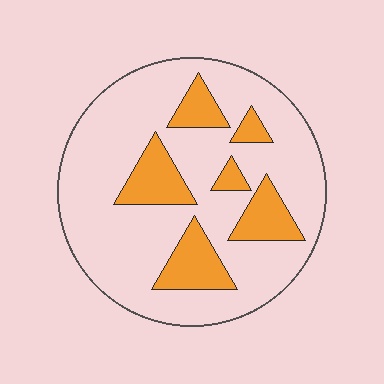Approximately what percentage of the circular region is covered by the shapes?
Approximately 20%.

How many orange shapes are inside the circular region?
6.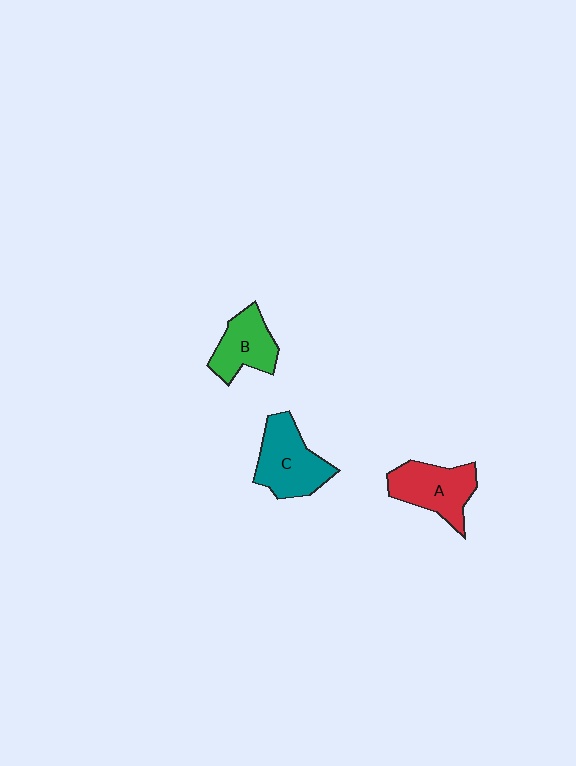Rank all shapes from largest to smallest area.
From largest to smallest: C (teal), A (red), B (green).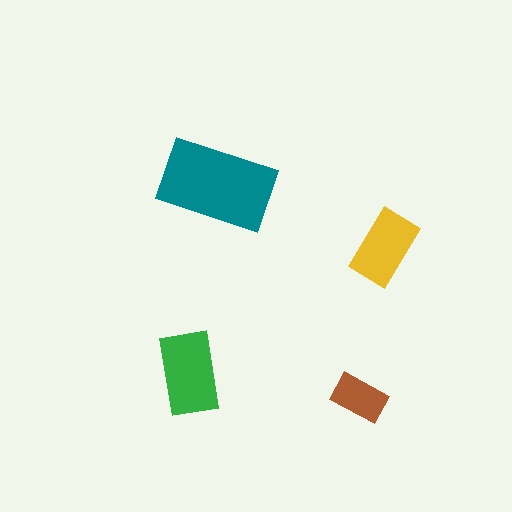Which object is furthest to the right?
The yellow rectangle is rightmost.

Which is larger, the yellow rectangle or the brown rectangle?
The yellow one.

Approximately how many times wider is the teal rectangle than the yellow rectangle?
About 1.5 times wider.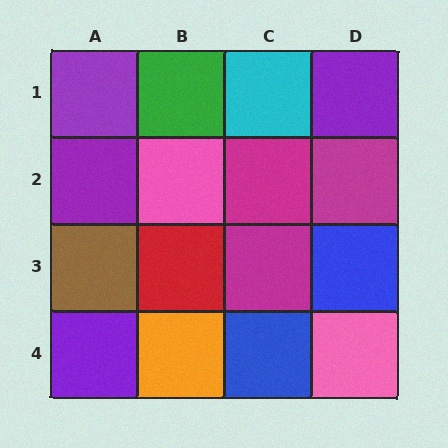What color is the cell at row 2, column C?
Magenta.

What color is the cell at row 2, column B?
Pink.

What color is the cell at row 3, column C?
Magenta.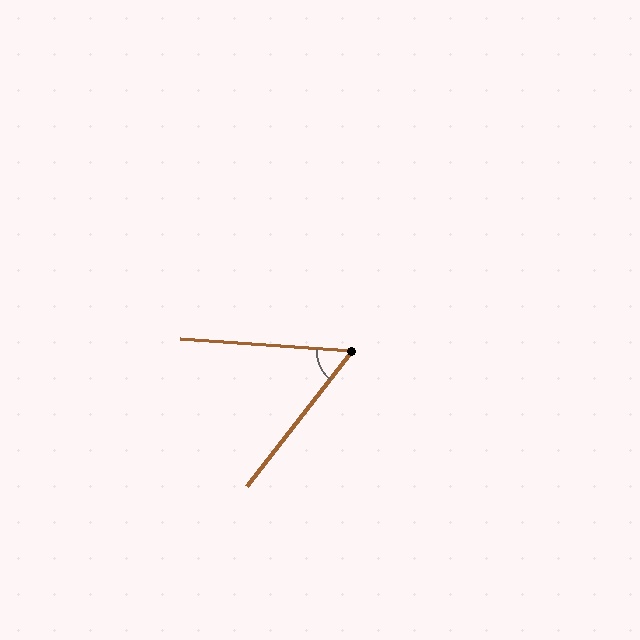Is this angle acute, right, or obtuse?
It is acute.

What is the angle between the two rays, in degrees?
Approximately 56 degrees.